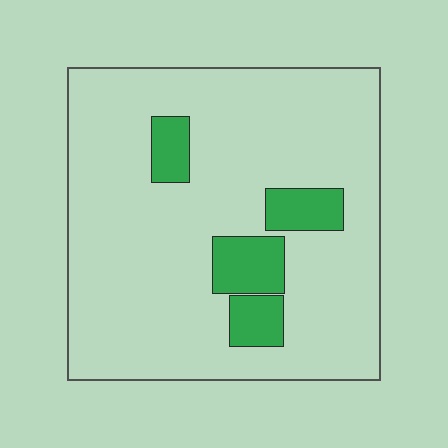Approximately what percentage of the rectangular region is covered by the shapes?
Approximately 15%.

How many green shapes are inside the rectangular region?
4.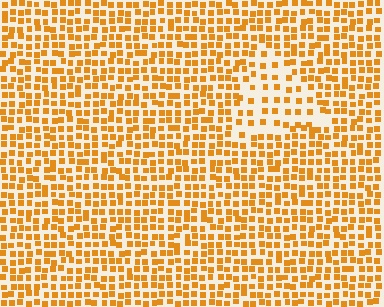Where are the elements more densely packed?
The elements are more densely packed outside the triangle boundary.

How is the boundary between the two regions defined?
The boundary is defined by a change in element density (approximately 2.0x ratio). All elements are the same color, size, and shape.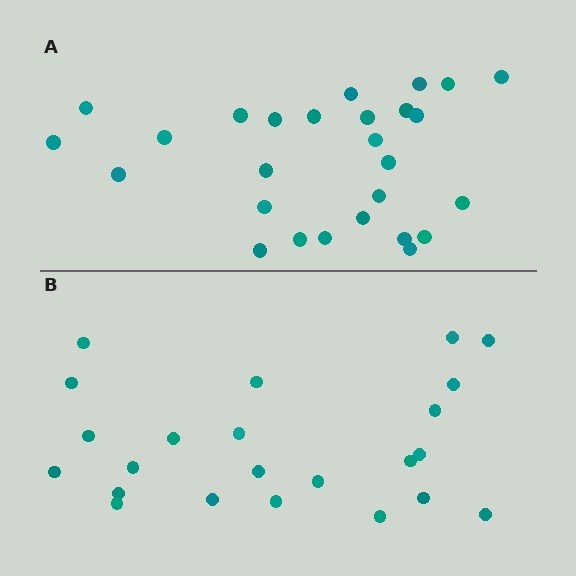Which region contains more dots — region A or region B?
Region A (the top region) has more dots.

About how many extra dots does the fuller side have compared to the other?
Region A has about 4 more dots than region B.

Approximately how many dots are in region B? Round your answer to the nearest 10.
About 20 dots. (The exact count is 23, which rounds to 20.)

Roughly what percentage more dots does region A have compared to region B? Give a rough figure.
About 15% more.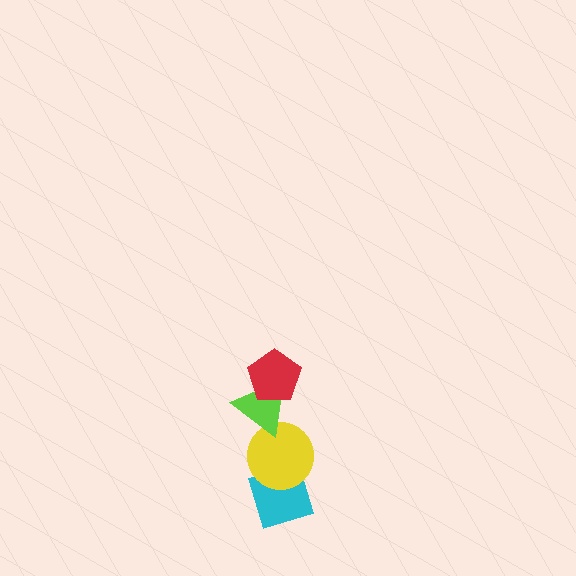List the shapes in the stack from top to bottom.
From top to bottom: the red pentagon, the lime triangle, the yellow circle, the cyan diamond.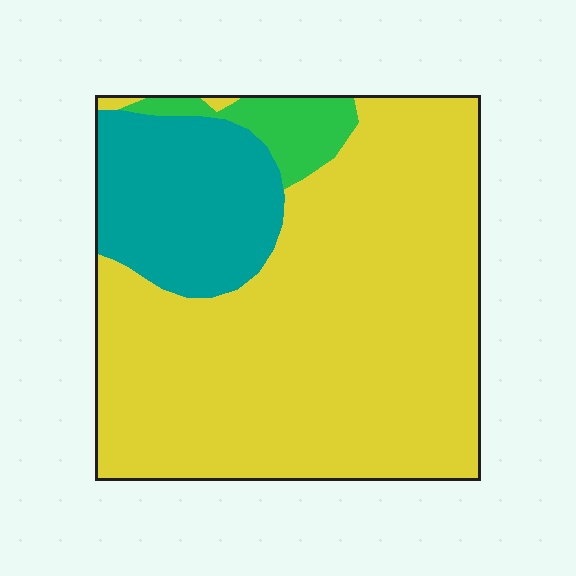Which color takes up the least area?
Green, at roughly 5%.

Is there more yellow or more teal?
Yellow.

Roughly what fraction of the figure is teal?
Teal takes up less than a quarter of the figure.